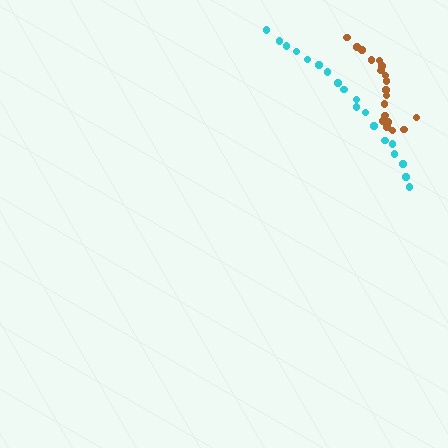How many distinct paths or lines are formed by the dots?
There are 2 distinct paths.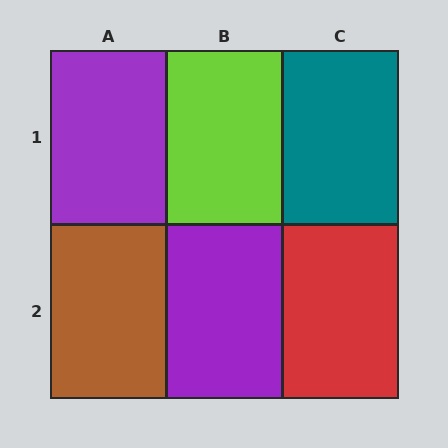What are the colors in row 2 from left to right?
Brown, purple, red.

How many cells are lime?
1 cell is lime.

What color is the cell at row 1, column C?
Teal.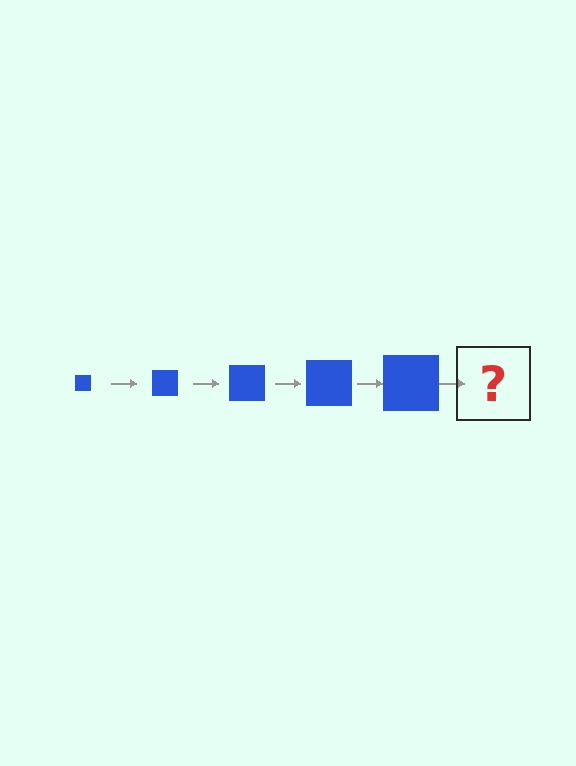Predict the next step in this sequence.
The next step is a blue square, larger than the previous one.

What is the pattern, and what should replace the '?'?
The pattern is that the square gets progressively larger each step. The '?' should be a blue square, larger than the previous one.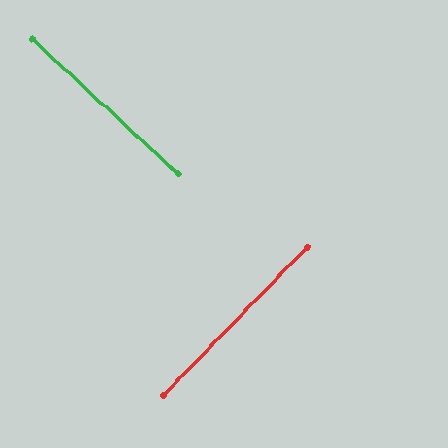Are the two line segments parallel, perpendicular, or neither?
Perpendicular — they meet at approximately 88°.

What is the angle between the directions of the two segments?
Approximately 88 degrees.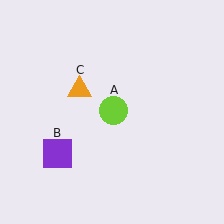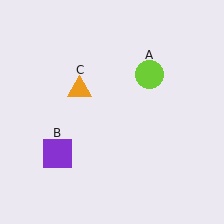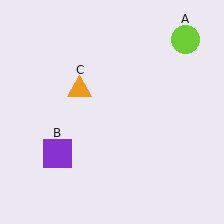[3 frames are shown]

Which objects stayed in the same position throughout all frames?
Purple square (object B) and orange triangle (object C) remained stationary.